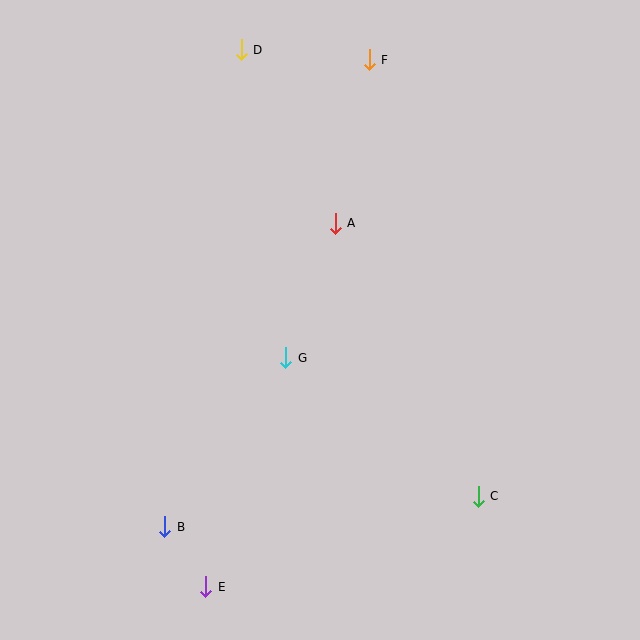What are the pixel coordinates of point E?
Point E is at (206, 587).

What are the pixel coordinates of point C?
Point C is at (478, 496).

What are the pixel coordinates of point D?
Point D is at (241, 50).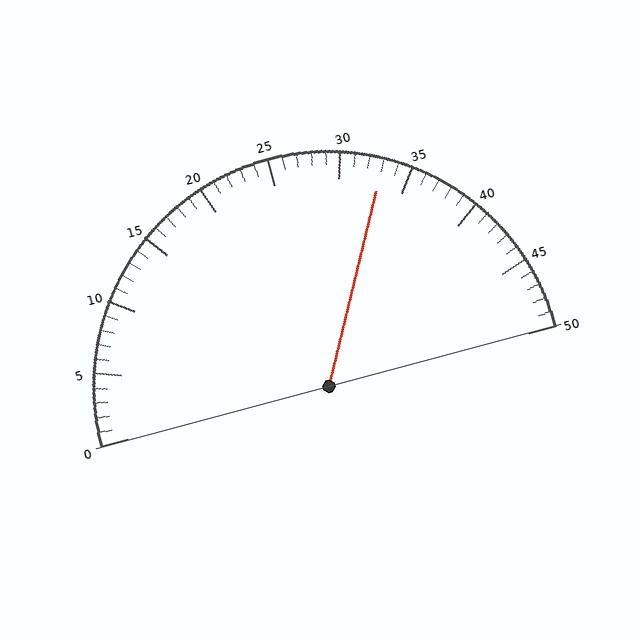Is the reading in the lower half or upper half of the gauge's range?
The reading is in the upper half of the range (0 to 50).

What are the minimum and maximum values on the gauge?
The gauge ranges from 0 to 50.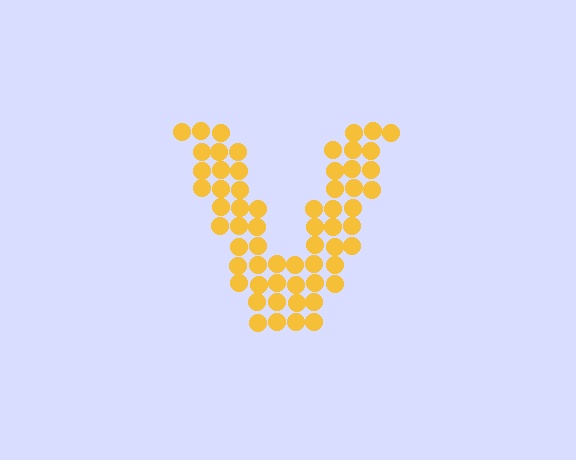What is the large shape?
The large shape is the letter V.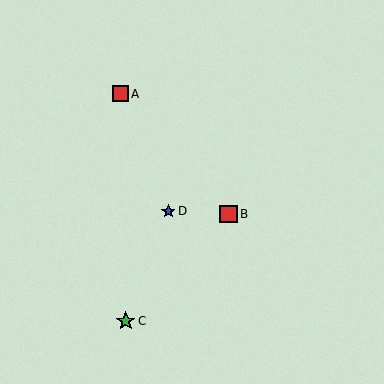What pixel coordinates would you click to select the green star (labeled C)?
Click at (126, 321) to select the green star C.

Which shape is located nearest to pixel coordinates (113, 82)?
The red square (labeled A) at (121, 94) is nearest to that location.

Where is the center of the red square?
The center of the red square is at (121, 94).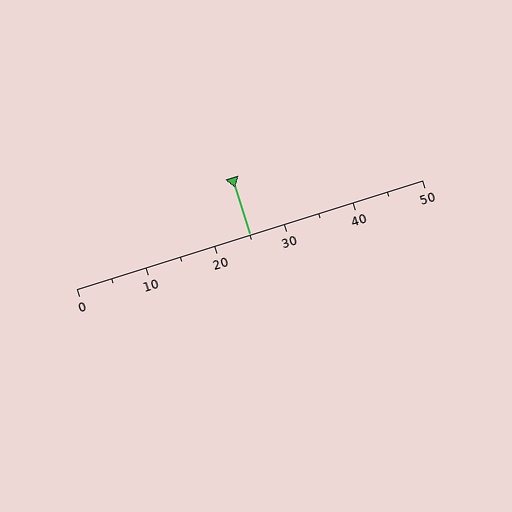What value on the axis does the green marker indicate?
The marker indicates approximately 25.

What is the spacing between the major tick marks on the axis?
The major ticks are spaced 10 apart.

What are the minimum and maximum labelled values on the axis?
The axis runs from 0 to 50.